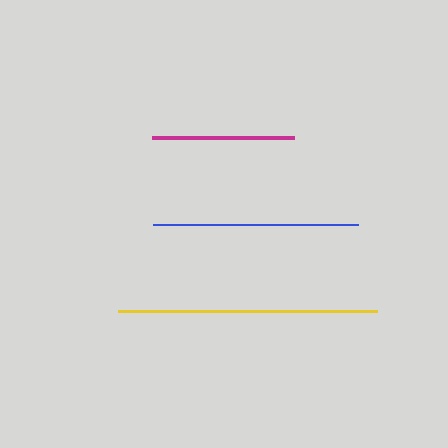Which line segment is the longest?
The yellow line is the longest at approximately 259 pixels.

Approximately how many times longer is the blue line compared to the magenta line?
The blue line is approximately 1.4 times the length of the magenta line.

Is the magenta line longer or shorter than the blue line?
The blue line is longer than the magenta line.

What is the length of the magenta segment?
The magenta segment is approximately 142 pixels long.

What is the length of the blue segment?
The blue segment is approximately 205 pixels long.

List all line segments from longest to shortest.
From longest to shortest: yellow, blue, magenta.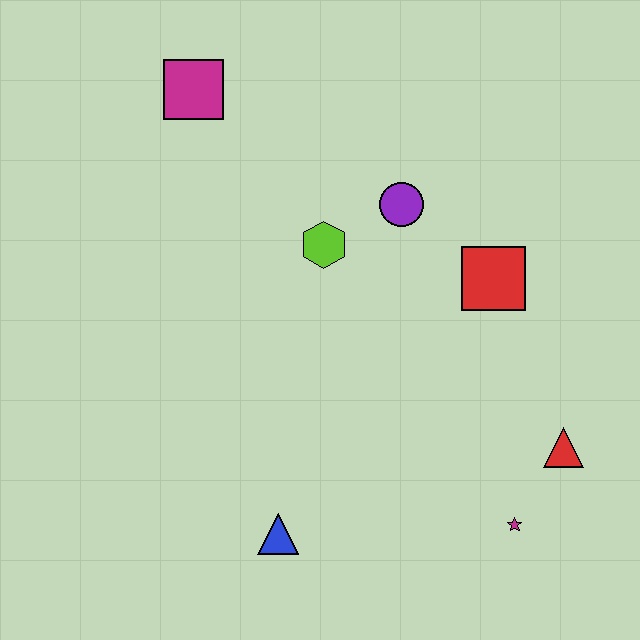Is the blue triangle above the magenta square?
No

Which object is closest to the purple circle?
The lime hexagon is closest to the purple circle.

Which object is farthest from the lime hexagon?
The magenta star is farthest from the lime hexagon.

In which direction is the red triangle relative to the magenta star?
The red triangle is above the magenta star.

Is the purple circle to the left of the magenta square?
No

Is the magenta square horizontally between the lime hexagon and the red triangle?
No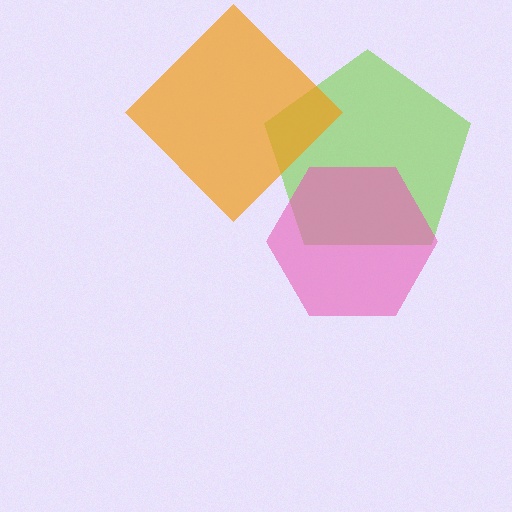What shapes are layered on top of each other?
The layered shapes are: a lime pentagon, a pink hexagon, an orange diamond.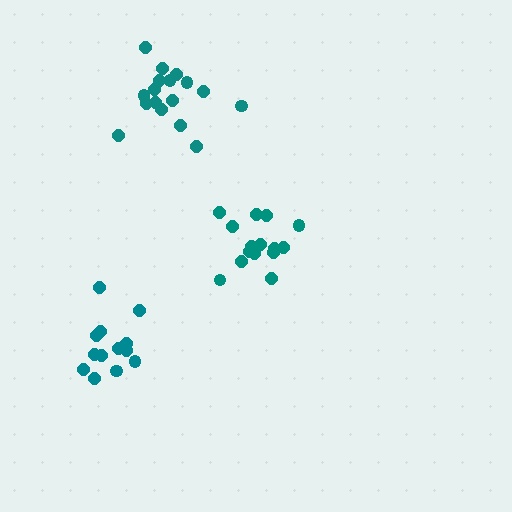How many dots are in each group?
Group 1: 17 dots, Group 2: 15 dots, Group 3: 14 dots (46 total).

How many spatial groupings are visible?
There are 3 spatial groupings.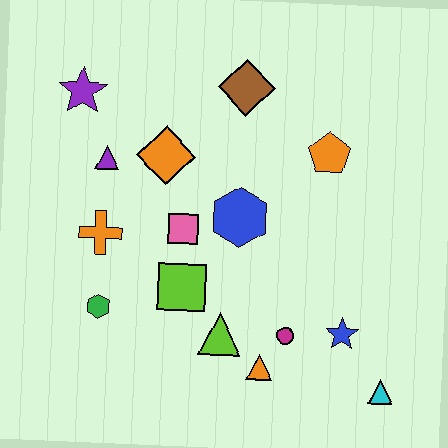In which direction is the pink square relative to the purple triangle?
The pink square is to the right of the purple triangle.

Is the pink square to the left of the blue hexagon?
Yes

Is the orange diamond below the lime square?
No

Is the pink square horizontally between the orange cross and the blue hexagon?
Yes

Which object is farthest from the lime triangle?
The purple star is farthest from the lime triangle.